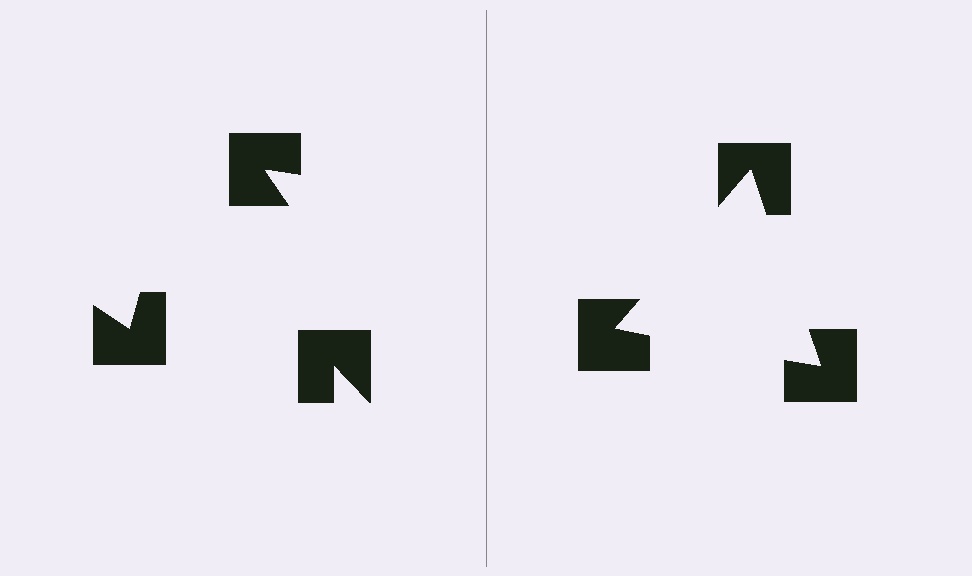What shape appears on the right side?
An illusory triangle.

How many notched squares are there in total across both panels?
6 — 3 on each side.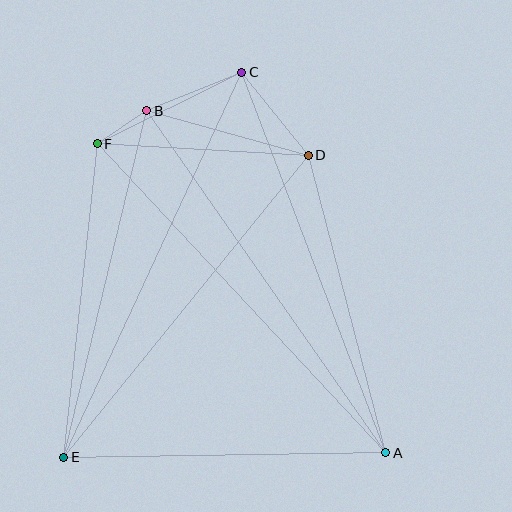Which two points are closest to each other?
Points B and F are closest to each other.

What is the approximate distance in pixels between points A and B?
The distance between A and B is approximately 417 pixels.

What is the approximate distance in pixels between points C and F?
The distance between C and F is approximately 161 pixels.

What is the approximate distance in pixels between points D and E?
The distance between D and E is approximately 389 pixels.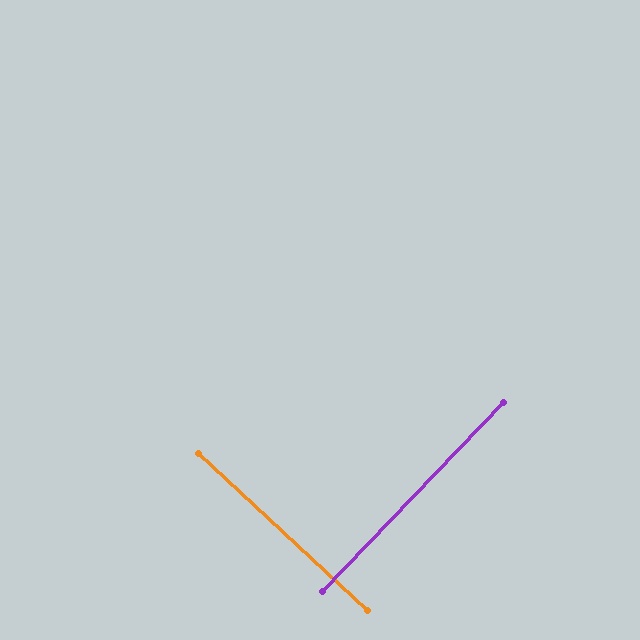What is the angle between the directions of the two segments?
Approximately 89 degrees.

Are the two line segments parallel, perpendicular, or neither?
Perpendicular — they meet at approximately 89°.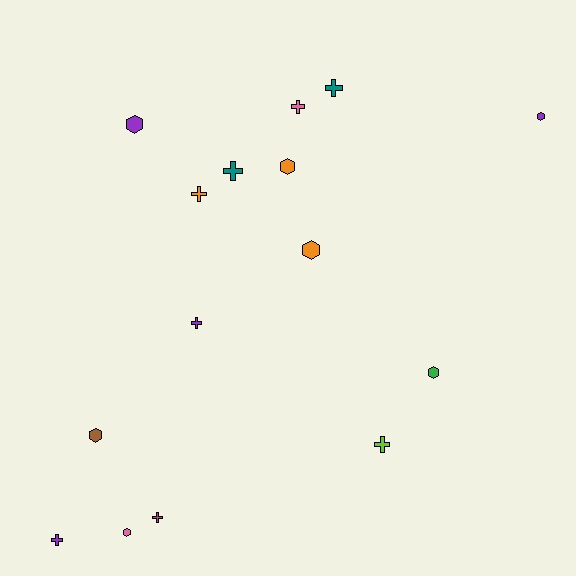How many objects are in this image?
There are 15 objects.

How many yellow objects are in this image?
There are no yellow objects.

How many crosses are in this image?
There are 8 crosses.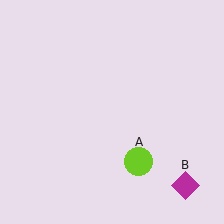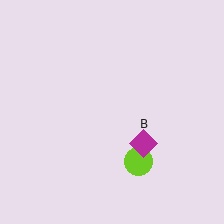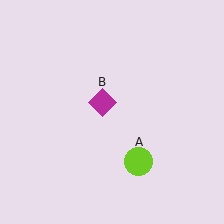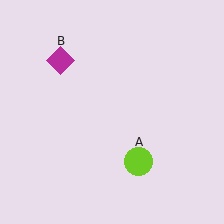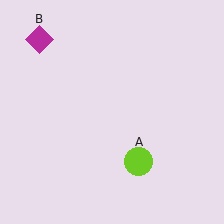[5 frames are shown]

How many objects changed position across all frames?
1 object changed position: magenta diamond (object B).